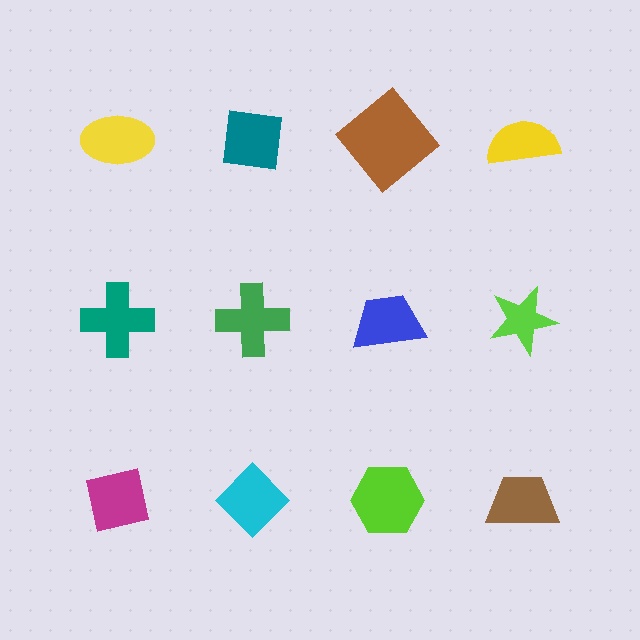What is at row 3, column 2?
A cyan diamond.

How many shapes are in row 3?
4 shapes.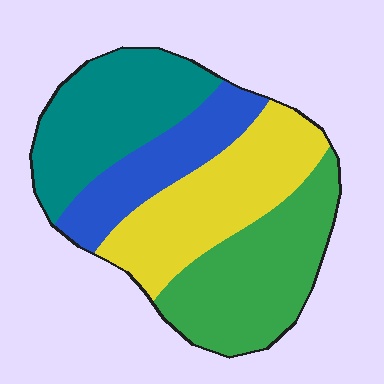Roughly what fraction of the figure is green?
Green takes up about one quarter (1/4) of the figure.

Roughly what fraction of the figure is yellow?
Yellow covers 28% of the figure.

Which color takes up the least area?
Blue, at roughly 15%.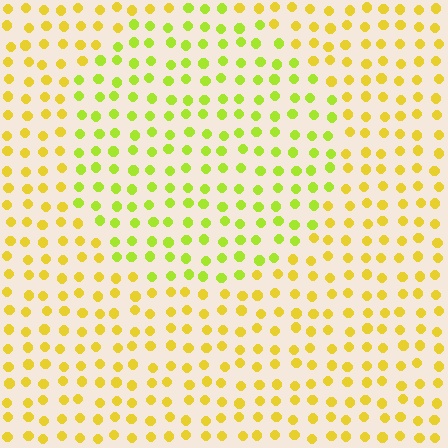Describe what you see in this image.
The image is filled with small yellow elements in a uniform arrangement. A circle-shaped region is visible where the elements are tinted to a slightly different hue, forming a subtle color boundary.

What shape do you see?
I see a circle.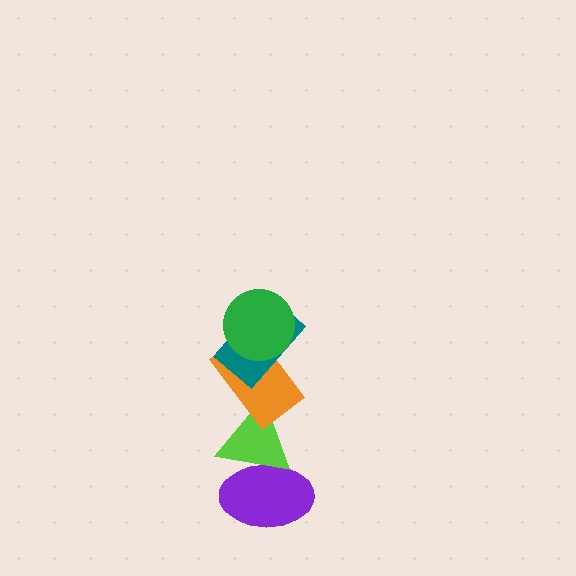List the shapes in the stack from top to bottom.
From top to bottom: the green circle, the teal rectangle, the orange rectangle, the lime triangle, the purple ellipse.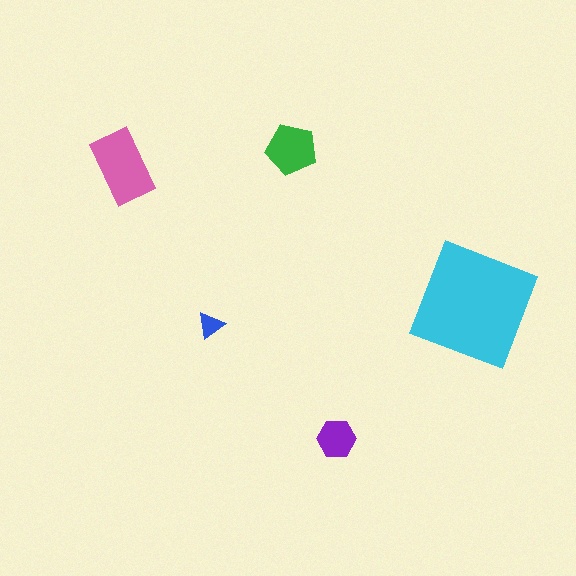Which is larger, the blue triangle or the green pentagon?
The green pentagon.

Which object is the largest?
The cyan square.